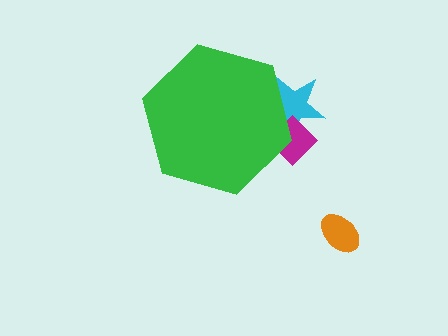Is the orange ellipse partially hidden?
No, the orange ellipse is fully visible.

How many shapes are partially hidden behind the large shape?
2 shapes are partially hidden.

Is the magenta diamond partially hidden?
Yes, the magenta diamond is partially hidden behind the green hexagon.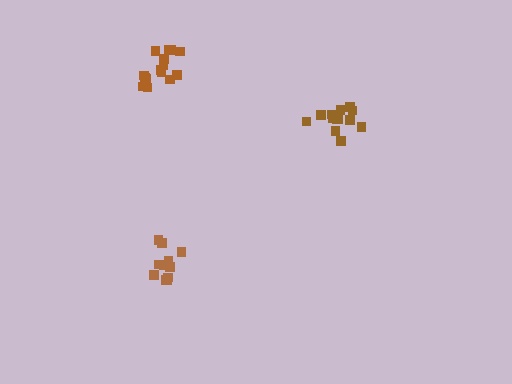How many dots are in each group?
Group 1: 11 dots, Group 2: 15 dots, Group 3: 14 dots (40 total).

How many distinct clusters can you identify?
There are 3 distinct clusters.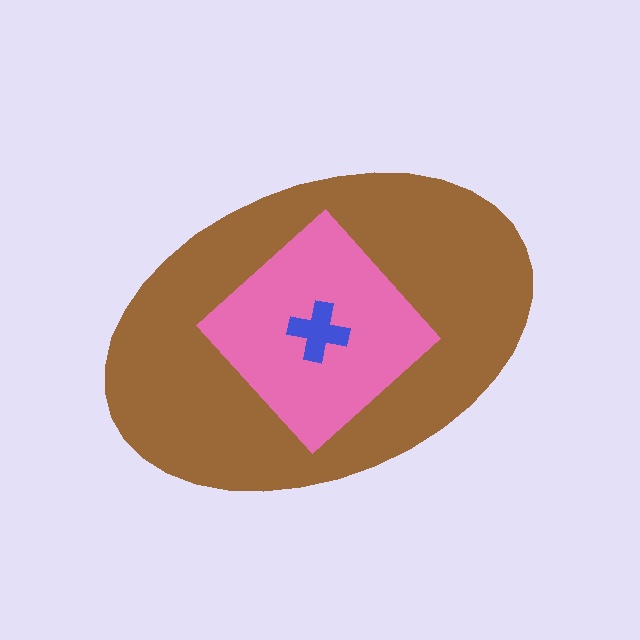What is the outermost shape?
The brown ellipse.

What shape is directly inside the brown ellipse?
The pink diamond.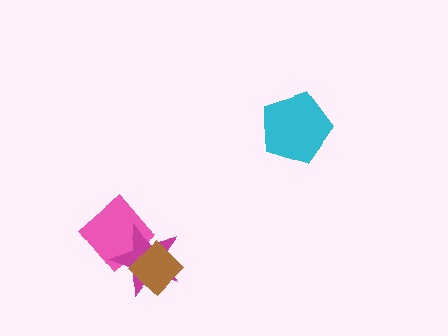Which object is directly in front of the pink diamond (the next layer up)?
The magenta star is directly in front of the pink diamond.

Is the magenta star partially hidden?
Yes, it is partially covered by another shape.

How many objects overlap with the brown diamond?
2 objects overlap with the brown diamond.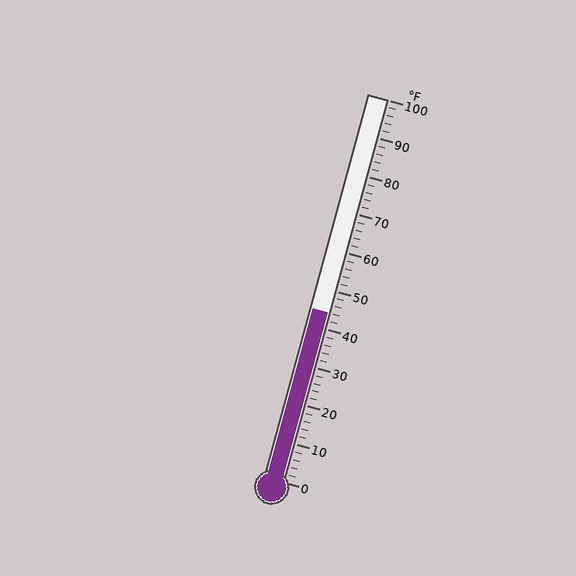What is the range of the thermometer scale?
The thermometer scale ranges from 0°F to 100°F.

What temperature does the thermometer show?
The thermometer shows approximately 44°F.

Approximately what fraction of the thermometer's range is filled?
The thermometer is filled to approximately 45% of its range.